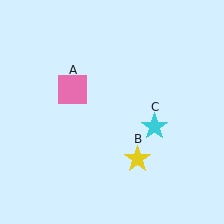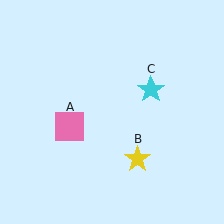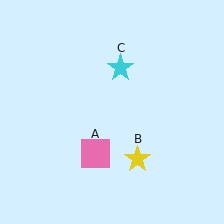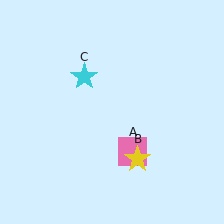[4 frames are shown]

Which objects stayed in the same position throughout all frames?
Yellow star (object B) remained stationary.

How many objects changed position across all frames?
2 objects changed position: pink square (object A), cyan star (object C).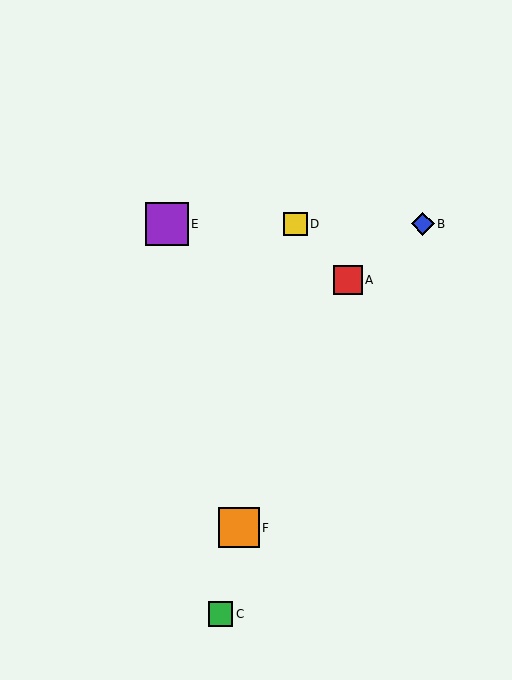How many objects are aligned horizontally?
3 objects (B, D, E) are aligned horizontally.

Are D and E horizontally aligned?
Yes, both are at y≈224.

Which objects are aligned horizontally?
Objects B, D, E are aligned horizontally.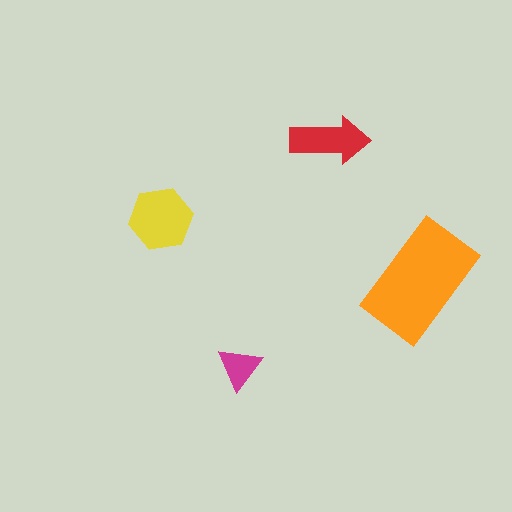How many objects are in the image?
There are 4 objects in the image.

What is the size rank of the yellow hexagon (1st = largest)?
2nd.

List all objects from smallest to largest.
The magenta triangle, the red arrow, the yellow hexagon, the orange rectangle.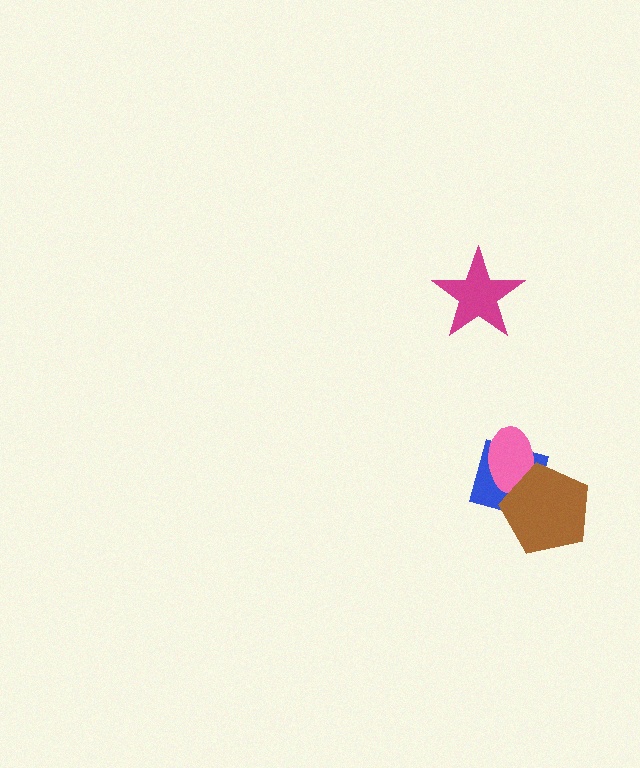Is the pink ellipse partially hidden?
Yes, it is partially covered by another shape.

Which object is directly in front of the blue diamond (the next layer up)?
The pink ellipse is directly in front of the blue diamond.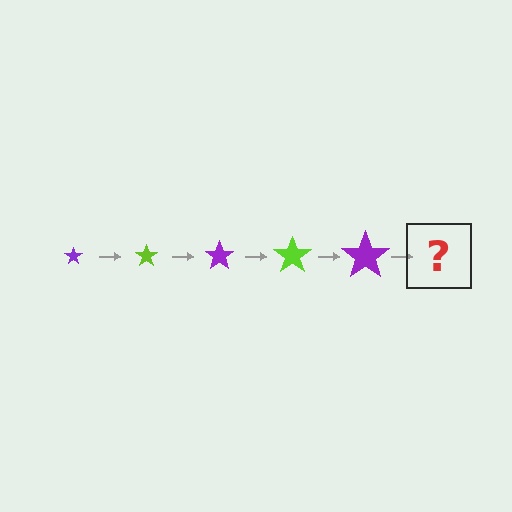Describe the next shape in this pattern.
It should be a lime star, larger than the previous one.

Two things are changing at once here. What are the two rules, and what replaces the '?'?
The two rules are that the star grows larger each step and the color cycles through purple and lime. The '?' should be a lime star, larger than the previous one.